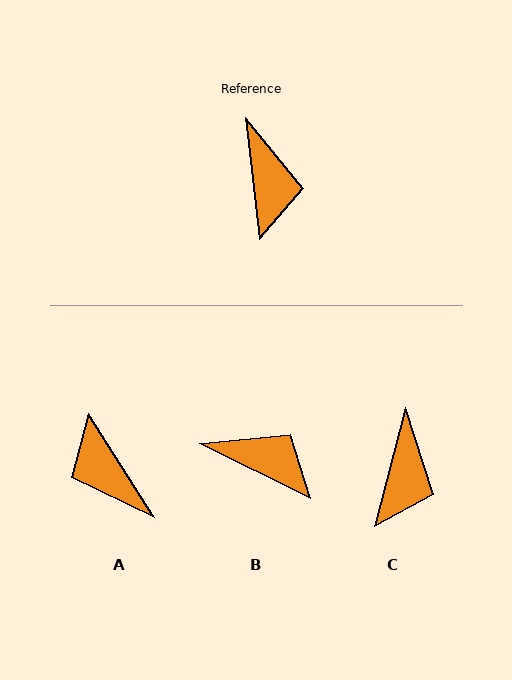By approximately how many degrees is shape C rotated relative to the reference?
Approximately 21 degrees clockwise.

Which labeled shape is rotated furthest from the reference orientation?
A, about 155 degrees away.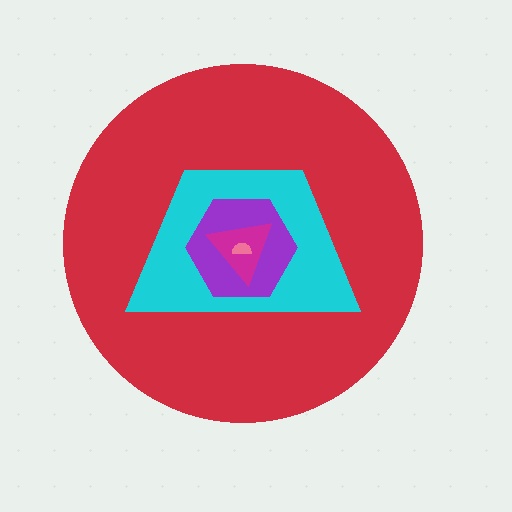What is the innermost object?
The pink semicircle.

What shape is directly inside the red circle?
The cyan trapezoid.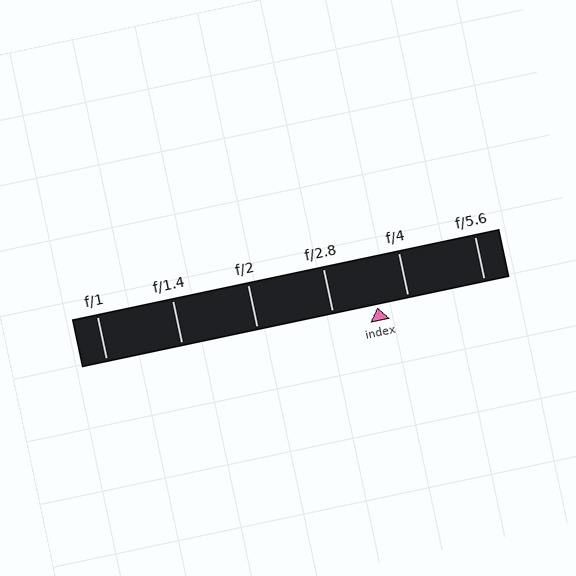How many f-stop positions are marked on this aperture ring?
There are 6 f-stop positions marked.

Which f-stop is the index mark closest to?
The index mark is closest to f/4.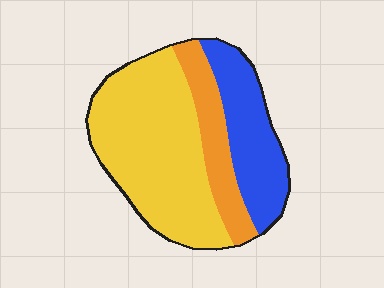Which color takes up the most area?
Yellow, at roughly 55%.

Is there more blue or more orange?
Blue.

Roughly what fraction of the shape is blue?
Blue takes up between a sixth and a third of the shape.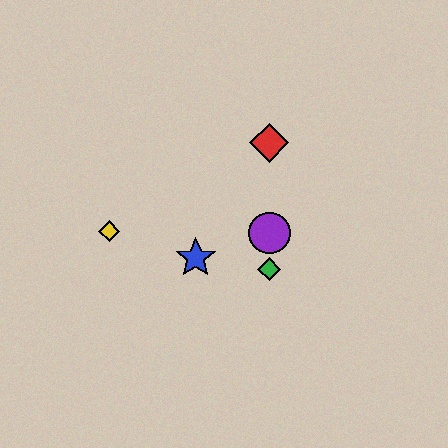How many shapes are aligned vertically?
3 shapes (the red diamond, the green diamond, the purple circle) are aligned vertically.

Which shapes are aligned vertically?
The red diamond, the green diamond, the purple circle are aligned vertically.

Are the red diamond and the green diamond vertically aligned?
Yes, both are at x≈269.